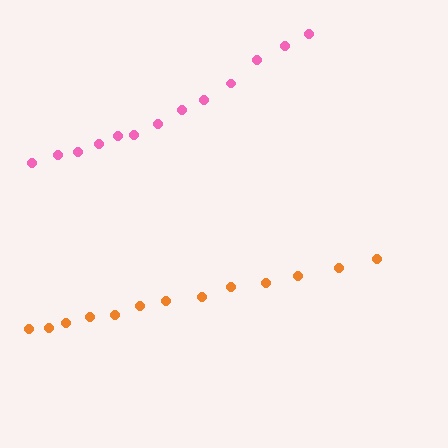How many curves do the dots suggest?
There are 2 distinct paths.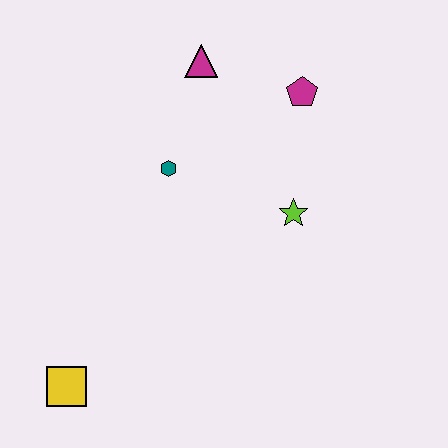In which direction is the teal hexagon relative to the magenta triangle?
The teal hexagon is below the magenta triangle.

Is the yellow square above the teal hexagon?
No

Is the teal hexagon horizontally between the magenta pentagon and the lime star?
No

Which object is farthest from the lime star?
The yellow square is farthest from the lime star.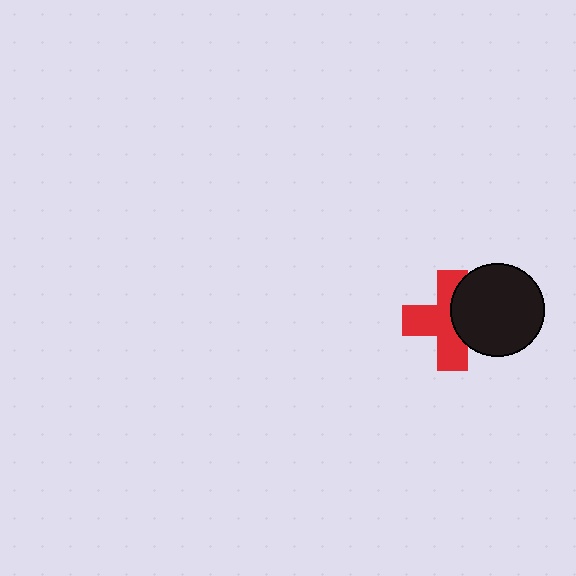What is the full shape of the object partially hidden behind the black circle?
The partially hidden object is a red cross.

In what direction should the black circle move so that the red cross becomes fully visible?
The black circle should move right. That is the shortest direction to clear the overlap and leave the red cross fully visible.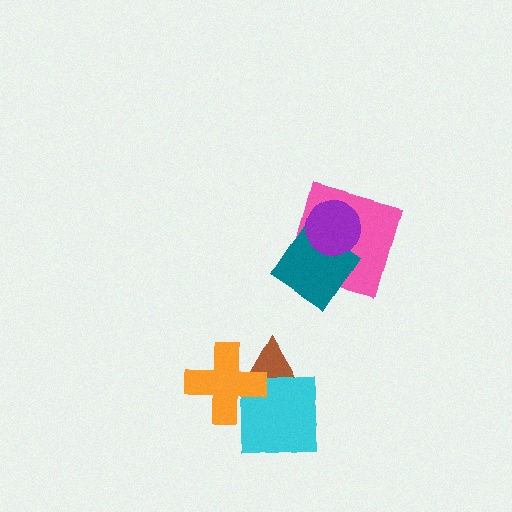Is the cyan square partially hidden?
Yes, it is partially covered by another shape.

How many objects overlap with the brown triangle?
2 objects overlap with the brown triangle.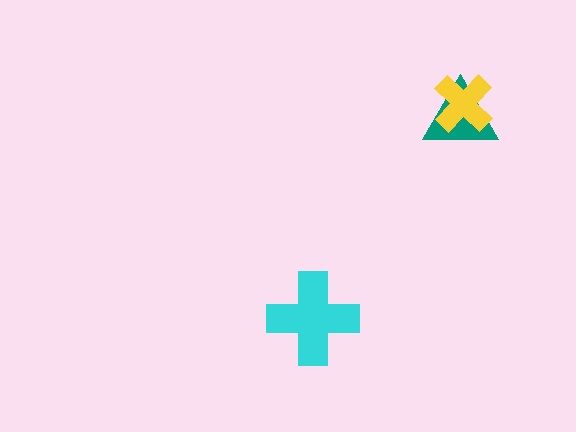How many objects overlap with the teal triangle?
1 object overlaps with the teal triangle.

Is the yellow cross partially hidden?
No, no other shape covers it.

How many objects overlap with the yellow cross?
1 object overlaps with the yellow cross.